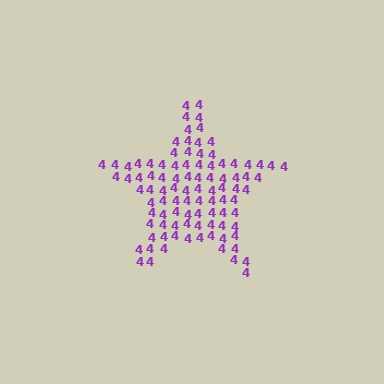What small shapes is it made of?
It is made of small digit 4's.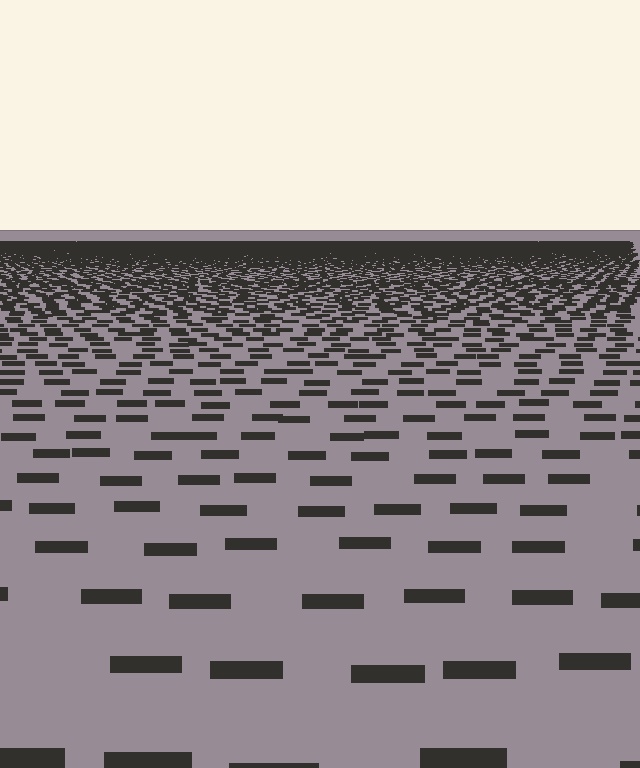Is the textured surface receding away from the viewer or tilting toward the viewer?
The surface is receding away from the viewer. Texture elements get smaller and denser toward the top.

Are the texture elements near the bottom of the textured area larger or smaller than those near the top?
Larger. Near the bottom, elements are closer to the viewer and appear at a bigger on-screen size.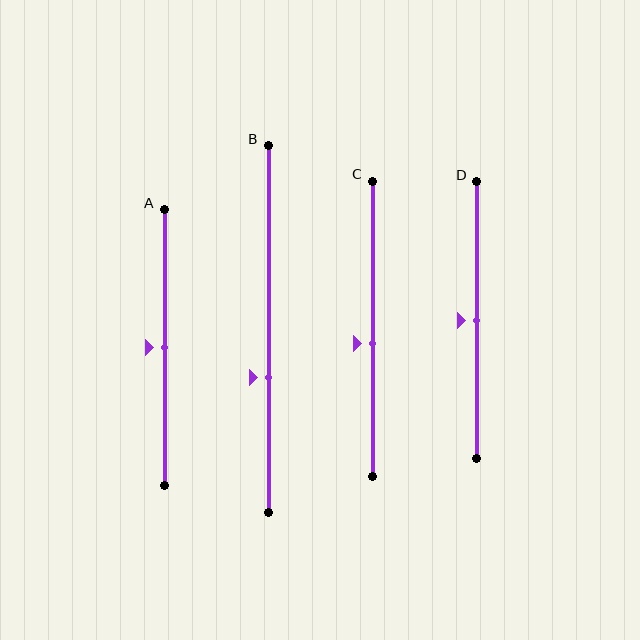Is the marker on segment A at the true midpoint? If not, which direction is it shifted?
Yes, the marker on segment A is at the true midpoint.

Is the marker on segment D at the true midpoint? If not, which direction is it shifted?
Yes, the marker on segment D is at the true midpoint.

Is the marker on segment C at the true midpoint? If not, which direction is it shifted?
No, the marker on segment C is shifted downward by about 5% of the segment length.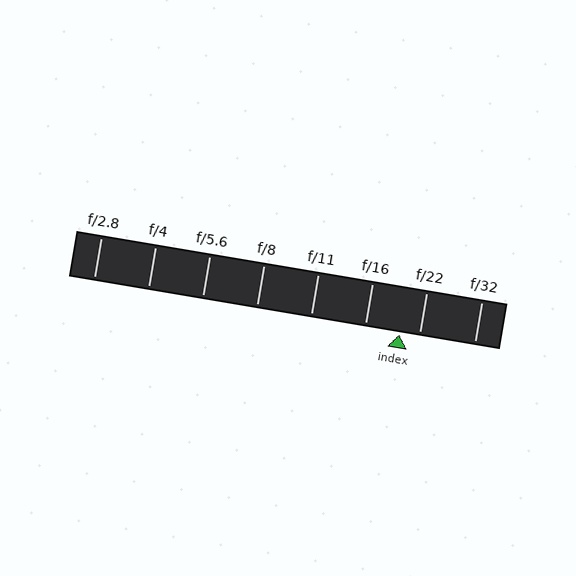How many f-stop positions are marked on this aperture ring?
There are 8 f-stop positions marked.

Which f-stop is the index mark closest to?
The index mark is closest to f/22.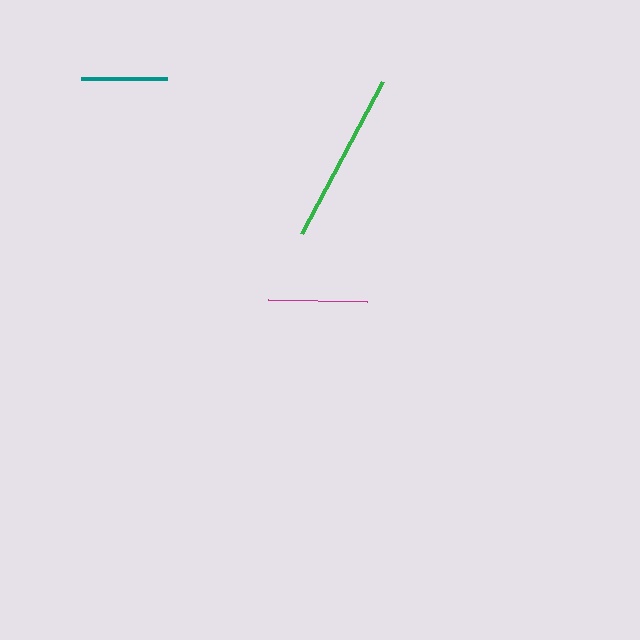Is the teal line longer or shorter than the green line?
The green line is longer than the teal line.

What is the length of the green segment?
The green segment is approximately 172 pixels long.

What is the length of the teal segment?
The teal segment is approximately 86 pixels long.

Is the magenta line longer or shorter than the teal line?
The magenta line is longer than the teal line.